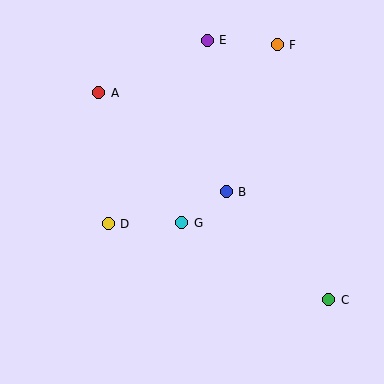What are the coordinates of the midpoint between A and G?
The midpoint between A and G is at (140, 158).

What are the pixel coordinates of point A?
Point A is at (99, 93).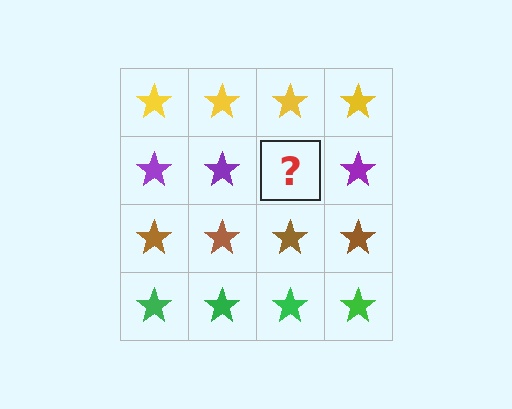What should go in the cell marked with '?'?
The missing cell should contain a purple star.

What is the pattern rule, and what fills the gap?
The rule is that each row has a consistent color. The gap should be filled with a purple star.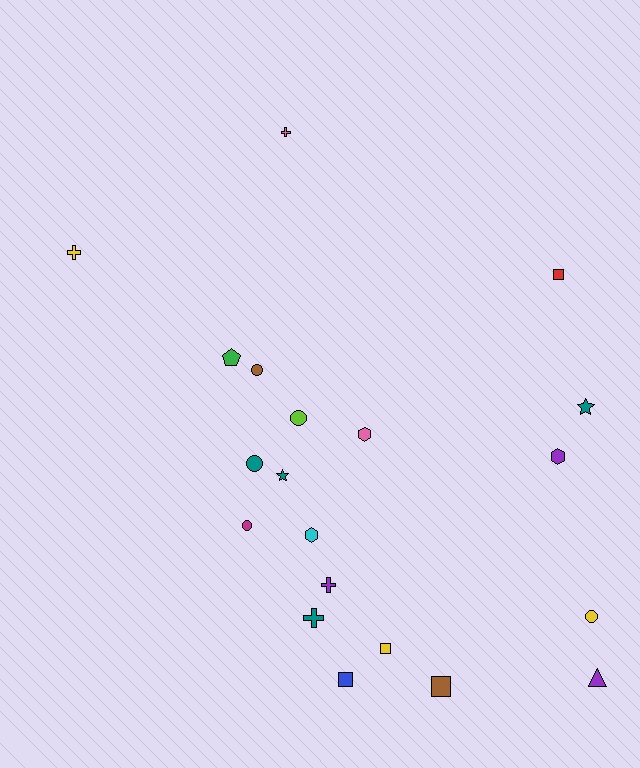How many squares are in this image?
There are 4 squares.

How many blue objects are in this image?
There is 1 blue object.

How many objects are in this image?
There are 20 objects.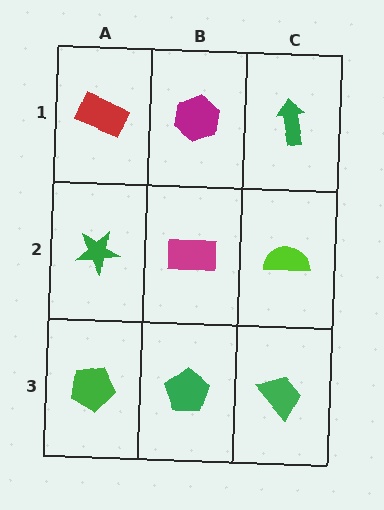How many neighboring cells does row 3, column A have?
2.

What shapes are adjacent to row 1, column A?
A green star (row 2, column A), a magenta hexagon (row 1, column B).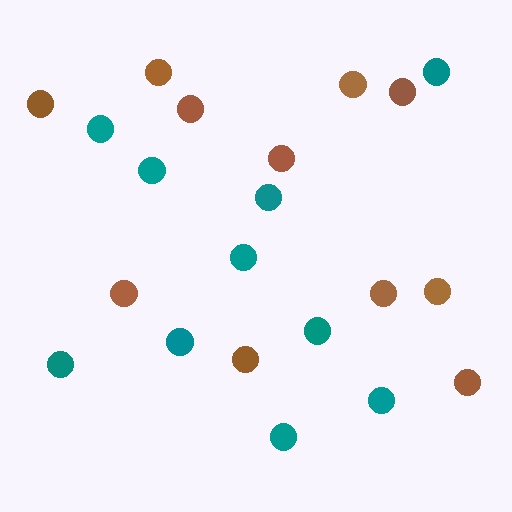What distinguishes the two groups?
There are 2 groups: one group of teal circles (10) and one group of brown circles (11).